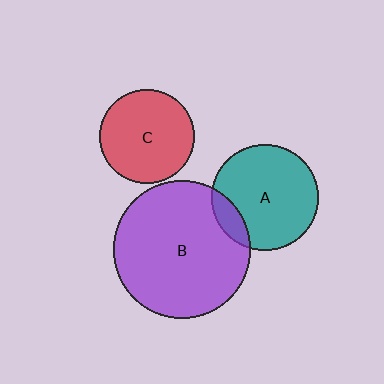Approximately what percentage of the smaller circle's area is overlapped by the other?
Approximately 15%.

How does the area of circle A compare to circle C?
Approximately 1.3 times.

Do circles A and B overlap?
Yes.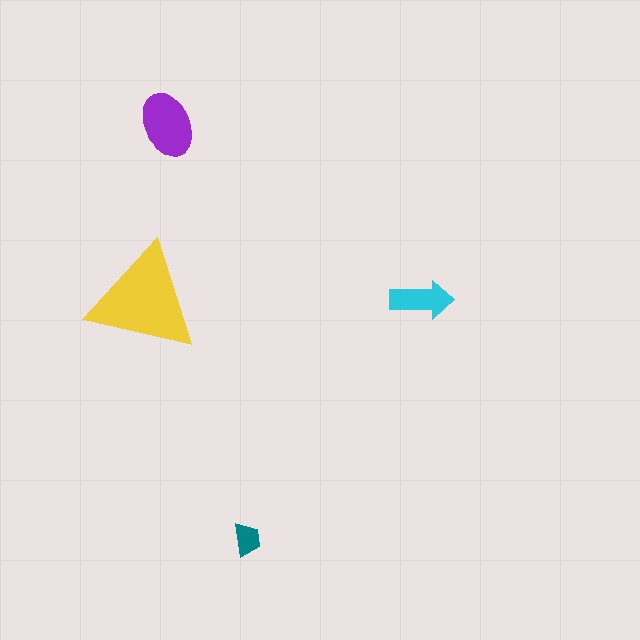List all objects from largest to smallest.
The yellow triangle, the purple ellipse, the cyan arrow, the teal trapezoid.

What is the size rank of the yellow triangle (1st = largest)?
1st.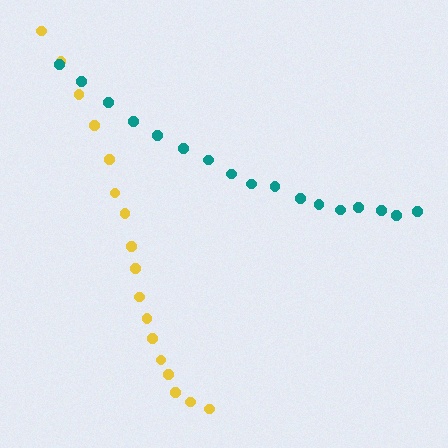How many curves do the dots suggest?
There are 2 distinct paths.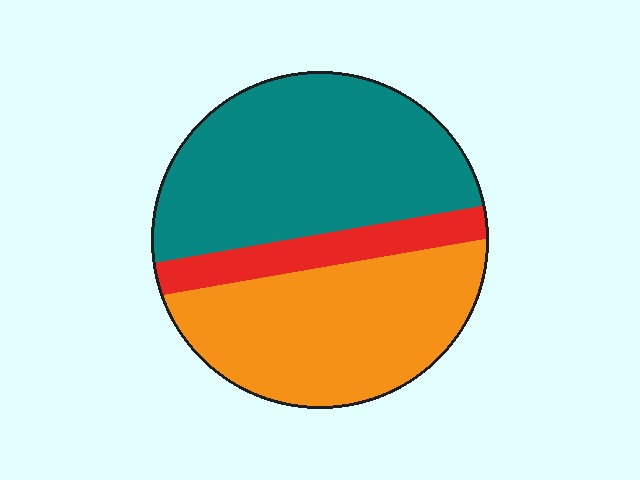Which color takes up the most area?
Teal, at roughly 50%.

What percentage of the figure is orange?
Orange takes up between a third and a half of the figure.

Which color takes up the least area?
Red, at roughly 10%.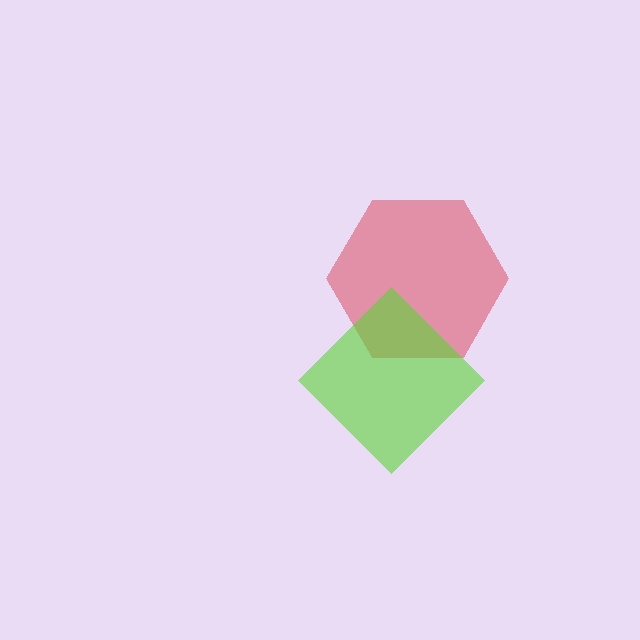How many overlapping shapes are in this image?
There are 2 overlapping shapes in the image.